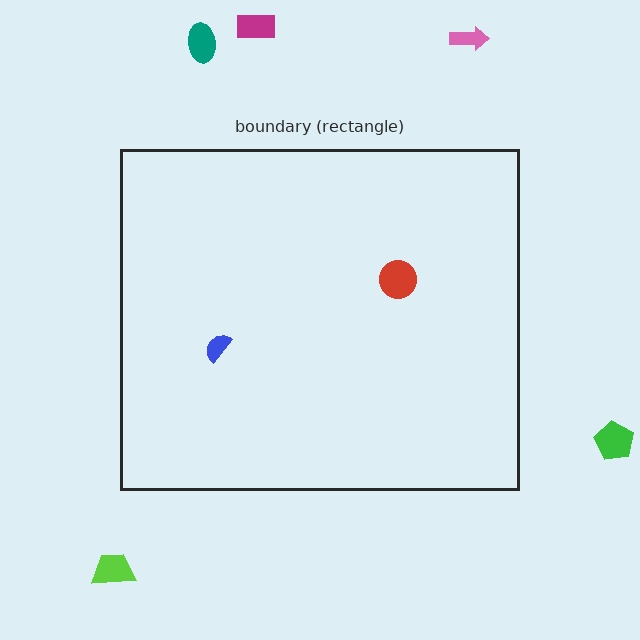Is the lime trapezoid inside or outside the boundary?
Outside.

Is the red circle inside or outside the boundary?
Inside.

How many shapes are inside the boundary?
2 inside, 5 outside.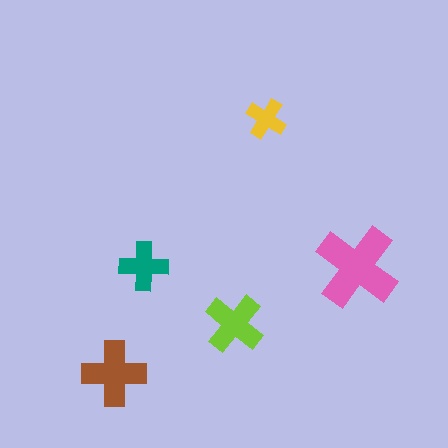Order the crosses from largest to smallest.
the pink one, the brown one, the lime one, the teal one, the yellow one.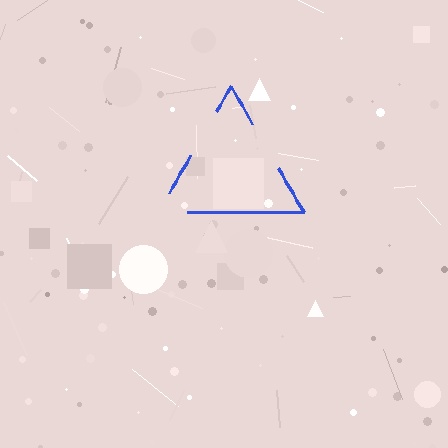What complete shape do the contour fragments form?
The contour fragments form a triangle.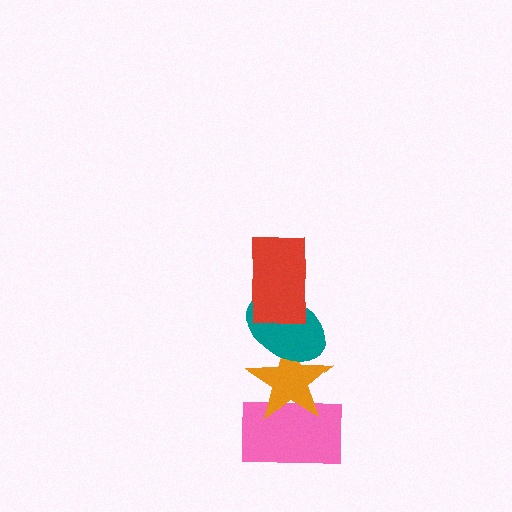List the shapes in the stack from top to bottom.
From top to bottom: the red rectangle, the teal ellipse, the orange star, the pink rectangle.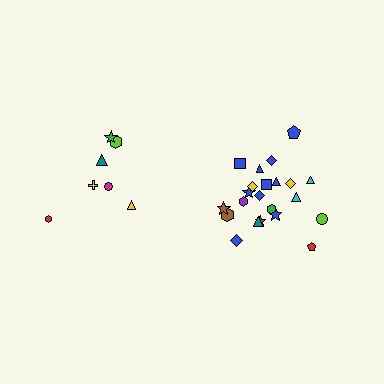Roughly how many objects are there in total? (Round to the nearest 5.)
Roughly 30 objects in total.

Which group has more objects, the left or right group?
The right group.